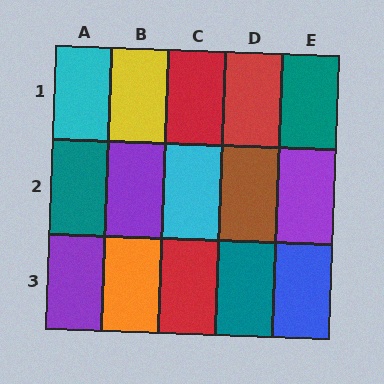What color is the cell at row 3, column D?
Teal.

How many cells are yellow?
1 cell is yellow.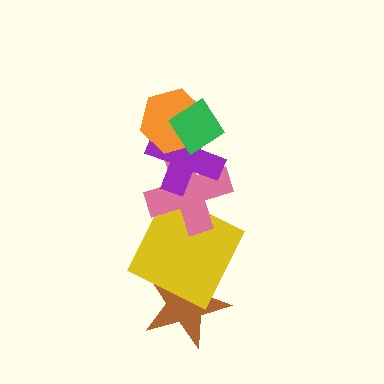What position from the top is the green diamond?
The green diamond is 1st from the top.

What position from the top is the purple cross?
The purple cross is 3rd from the top.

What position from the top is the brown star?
The brown star is 6th from the top.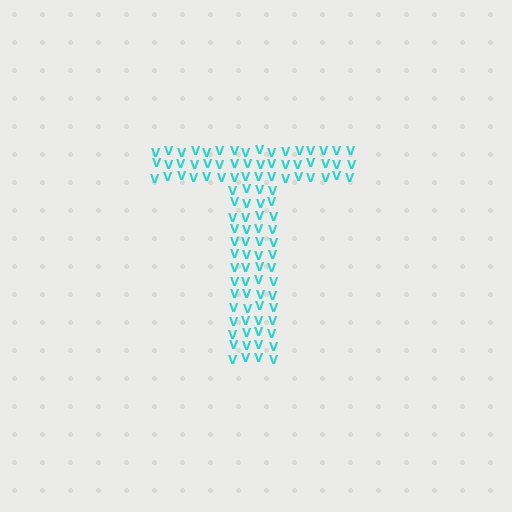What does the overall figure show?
The overall figure shows the letter T.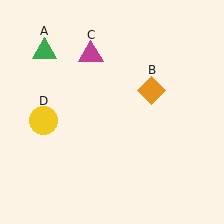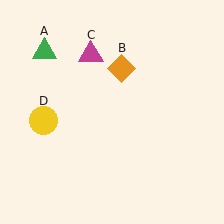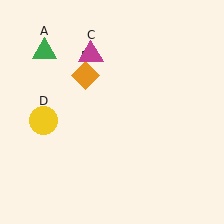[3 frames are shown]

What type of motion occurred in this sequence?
The orange diamond (object B) rotated counterclockwise around the center of the scene.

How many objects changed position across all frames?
1 object changed position: orange diamond (object B).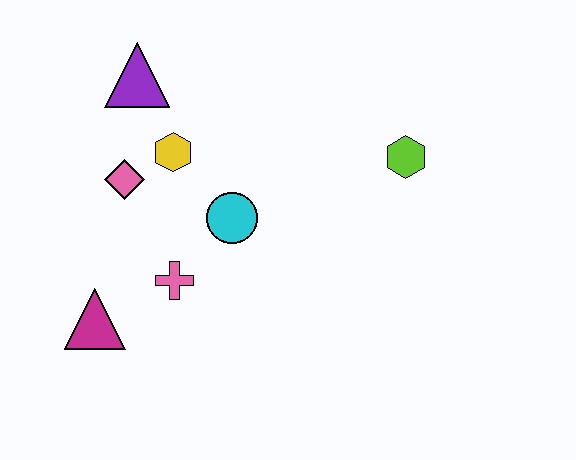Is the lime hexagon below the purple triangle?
Yes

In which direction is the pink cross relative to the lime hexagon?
The pink cross is to the left of the lime hexagon.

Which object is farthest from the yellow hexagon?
The lime hexagon is farthest from the yellow hexagon.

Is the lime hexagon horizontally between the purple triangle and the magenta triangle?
No